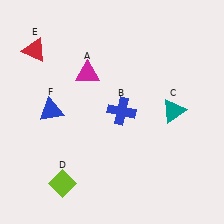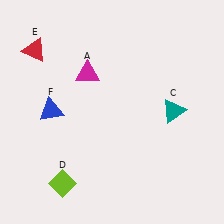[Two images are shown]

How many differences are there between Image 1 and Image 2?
There is 1 difference between the two images.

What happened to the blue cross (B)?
The blue cross (B) was removed in Image 2. It was in the top-right area of Image 1.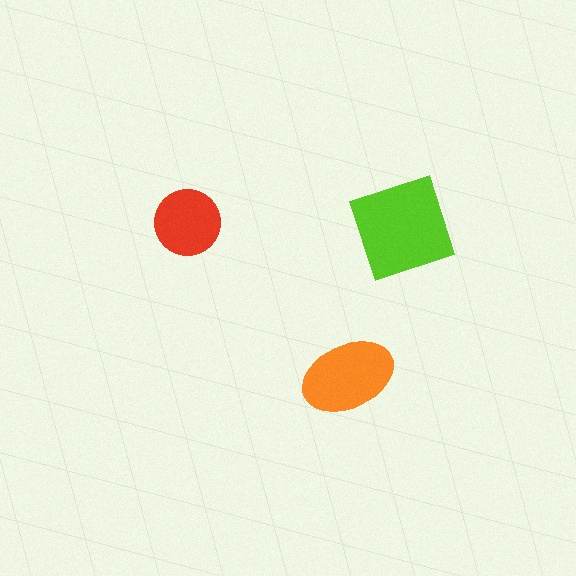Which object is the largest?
The lime square.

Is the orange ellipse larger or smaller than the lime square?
Smaller.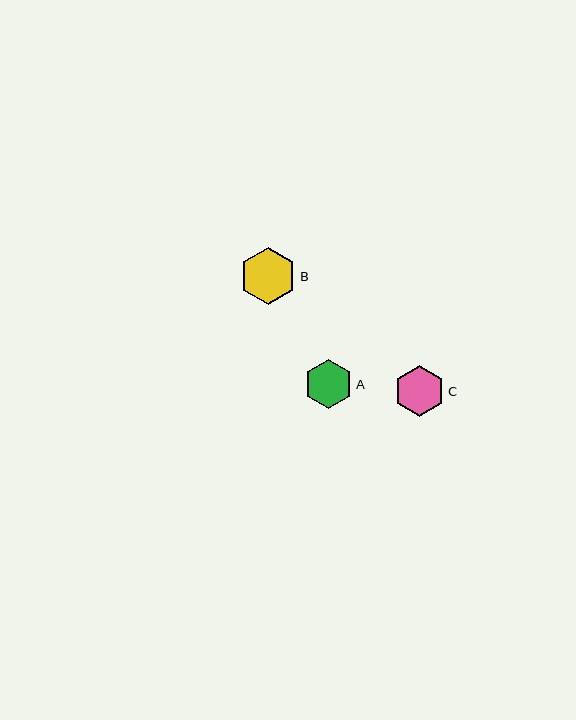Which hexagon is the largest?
Hexagon B is the largest with a size of approximately 57 pixels.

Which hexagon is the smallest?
Hexagon A is the smallest with a size of approximately 49 pixels.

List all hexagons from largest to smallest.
From largest to smallest: B, C, A.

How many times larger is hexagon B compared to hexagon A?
Hexagon B is approximately 1.2 times the size of hexagon A.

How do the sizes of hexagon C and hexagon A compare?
Hexagon C and hexagon A are approximately the same size.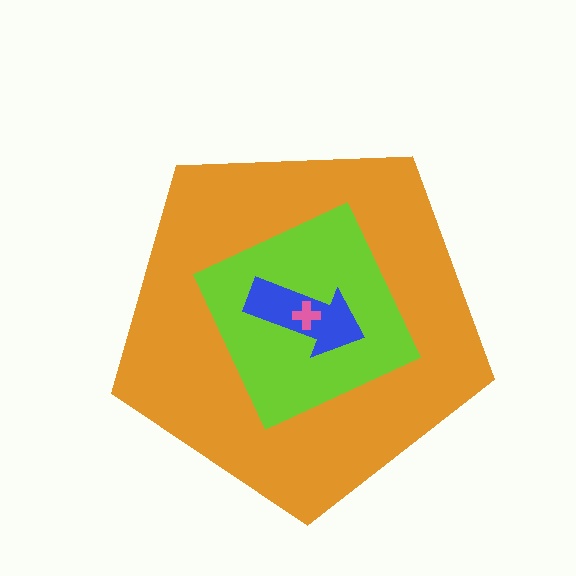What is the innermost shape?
The pink cross.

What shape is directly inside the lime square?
The blue arrow.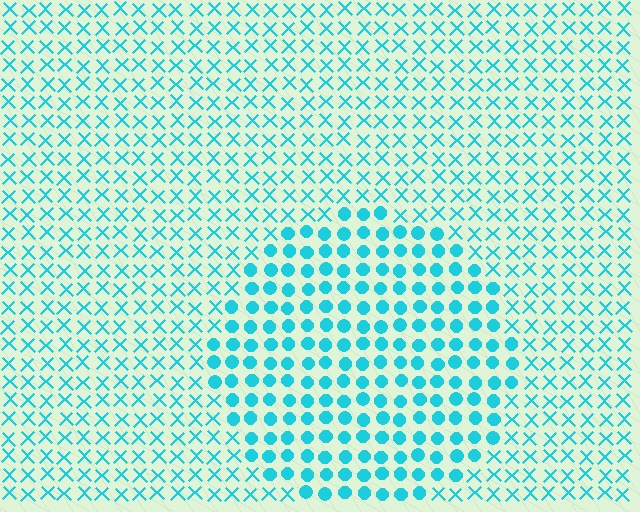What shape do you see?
I see a circle.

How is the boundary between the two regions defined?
The boundary is defined by a change in element shape: circles inside vs. X marks outside. All elements share the same color and spacing.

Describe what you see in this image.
The image is filled with small cyan elements arranged in a uniform grid. A circle-shaped region contains circles, while the surrounding area contains X marks. The boundary is defined purely by the change in element shape.